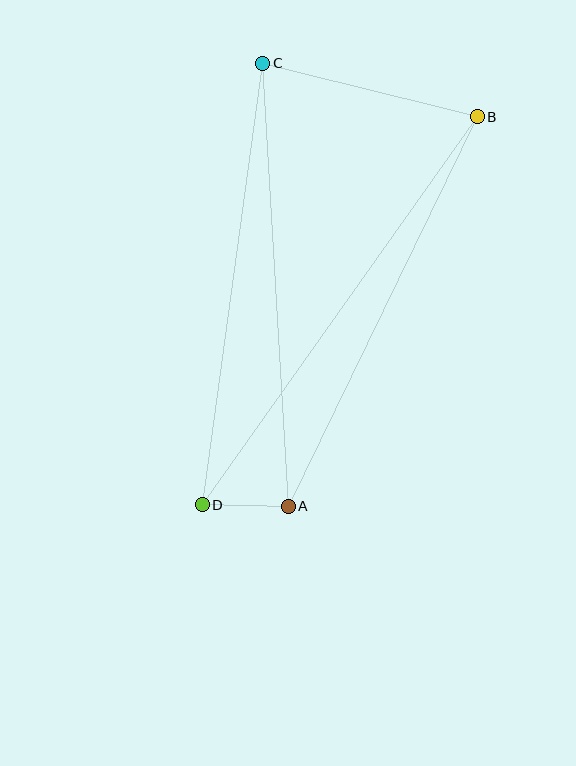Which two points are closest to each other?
Points A and D are closest to each other.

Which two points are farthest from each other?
Points B and D are farthest from each other.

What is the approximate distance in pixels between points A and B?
The distance between A and B is approximately 433 pixels.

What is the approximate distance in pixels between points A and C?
The distance between A and C is approximately 444 pixels.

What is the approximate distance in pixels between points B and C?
The distance between B and C is approximately 221 pixels.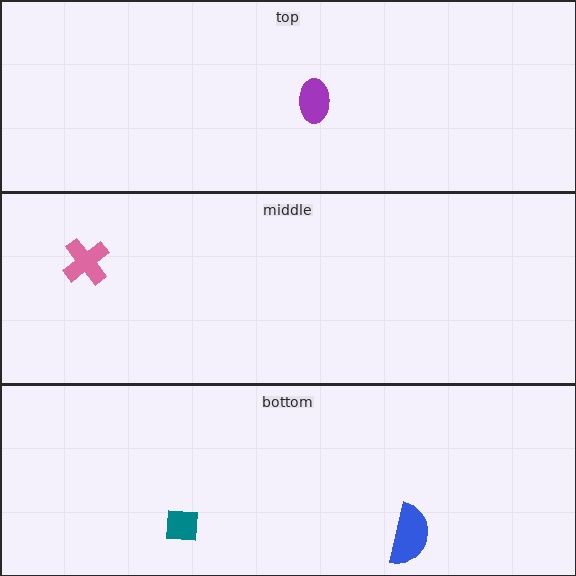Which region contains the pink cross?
The middle region.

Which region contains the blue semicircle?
The bottom region.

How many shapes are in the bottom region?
2.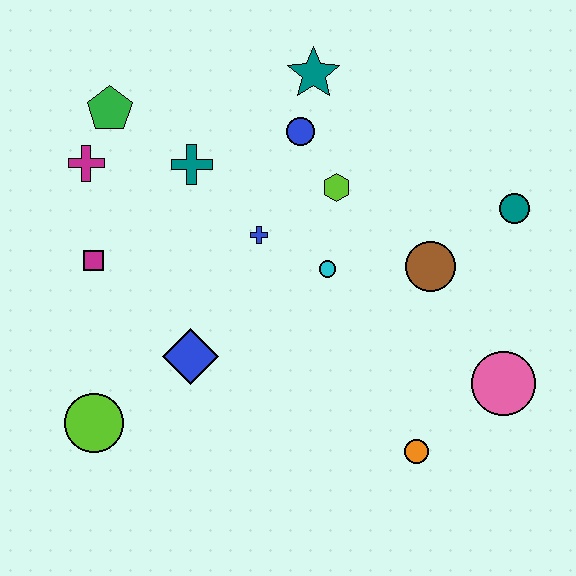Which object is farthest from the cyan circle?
The lime circle is farthest from the cyan circle.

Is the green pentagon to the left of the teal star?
Yes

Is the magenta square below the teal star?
Yes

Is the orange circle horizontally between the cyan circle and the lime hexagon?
No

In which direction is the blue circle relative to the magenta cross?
The blue circle is to the right of the magenta cross.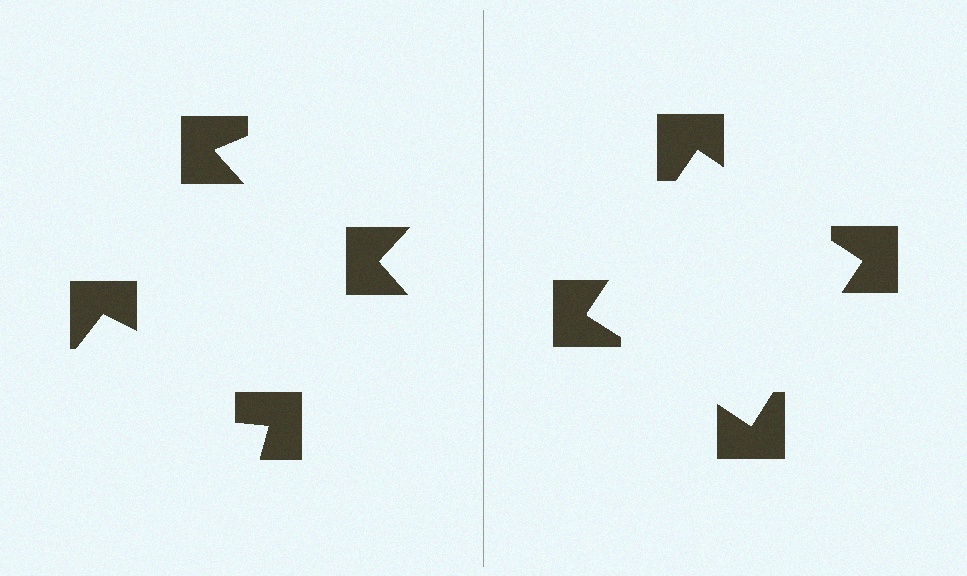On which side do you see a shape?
An illusory square appears on the right side. On the left side the wedge cuts are rotated, so no coherent shape forms.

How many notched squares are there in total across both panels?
8 — 4 on each side.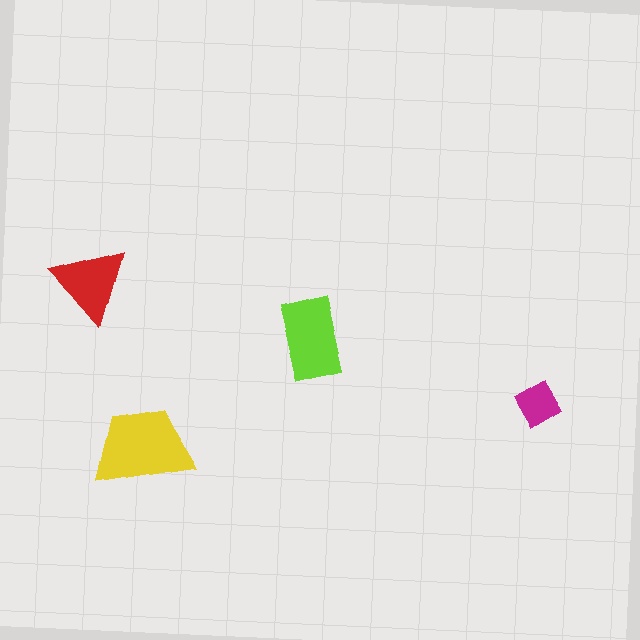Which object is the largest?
The yellow trapezoid.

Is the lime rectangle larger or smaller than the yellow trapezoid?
Smaller.